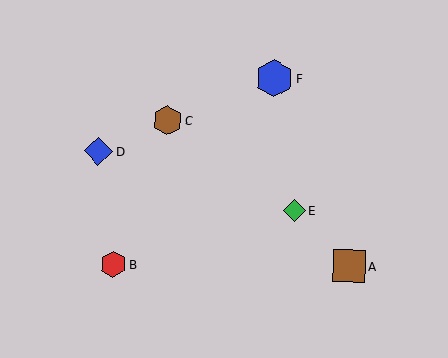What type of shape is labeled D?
Shape D is a blue diamond.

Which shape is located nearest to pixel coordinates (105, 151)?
The blue diamond (labeled D) at (98, 151) is nearest to that location.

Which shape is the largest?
The blue hexagon (labeled F) is the largest.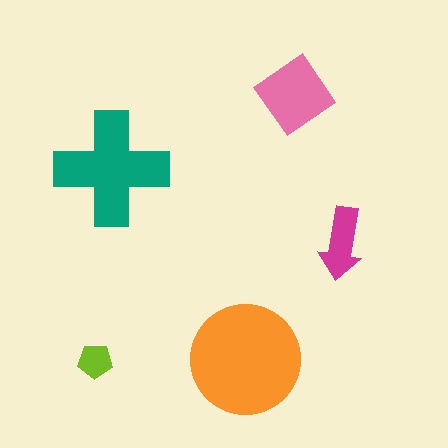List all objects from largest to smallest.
The orange circle, the teal cross, the pink diamond, the magenta arrow, the lime pentagon.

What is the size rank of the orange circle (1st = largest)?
1st.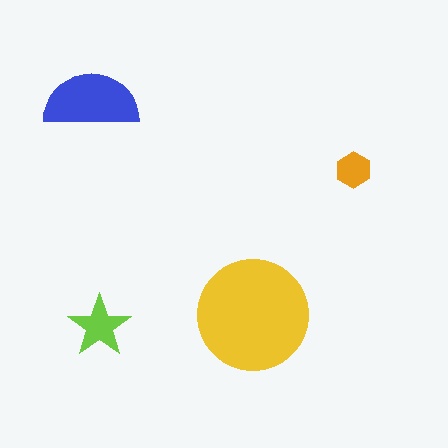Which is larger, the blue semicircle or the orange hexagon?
The blue semicircle.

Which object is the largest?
The yellow circle.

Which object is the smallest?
The orange hexagon.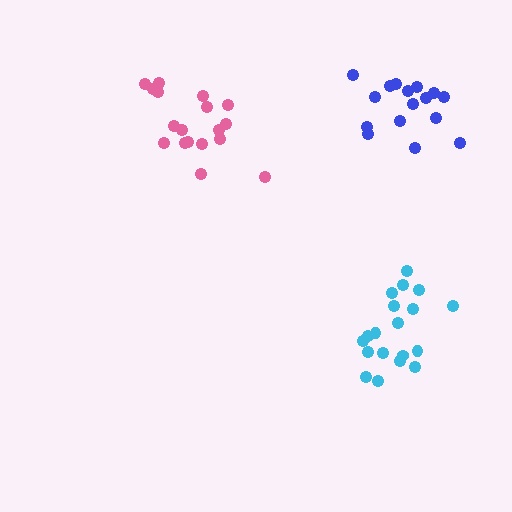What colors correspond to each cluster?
The clusters are colored: cyan, pink, blue.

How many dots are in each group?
Group 1: 19 dots, Group 2: 18 dots, Group 3: 16 dots (53 total).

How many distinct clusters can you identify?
There are 3 distinct clusters.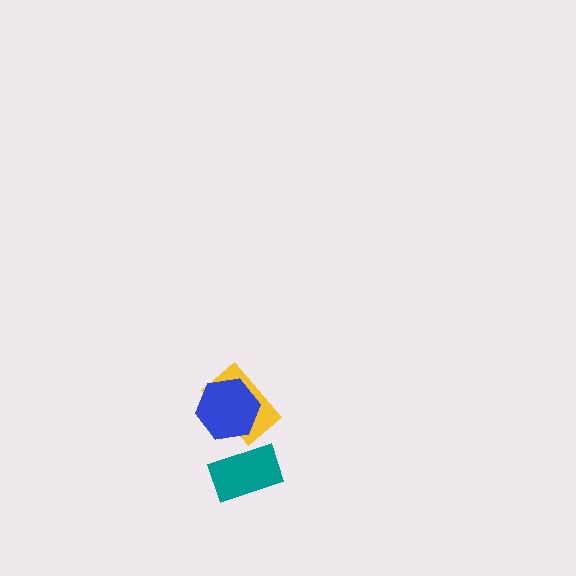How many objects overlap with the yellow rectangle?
1 object overlaps with the yellow rectangle.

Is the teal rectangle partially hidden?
No, no other shape covers it.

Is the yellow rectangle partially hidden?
Yes, it is partially covered by another shape.